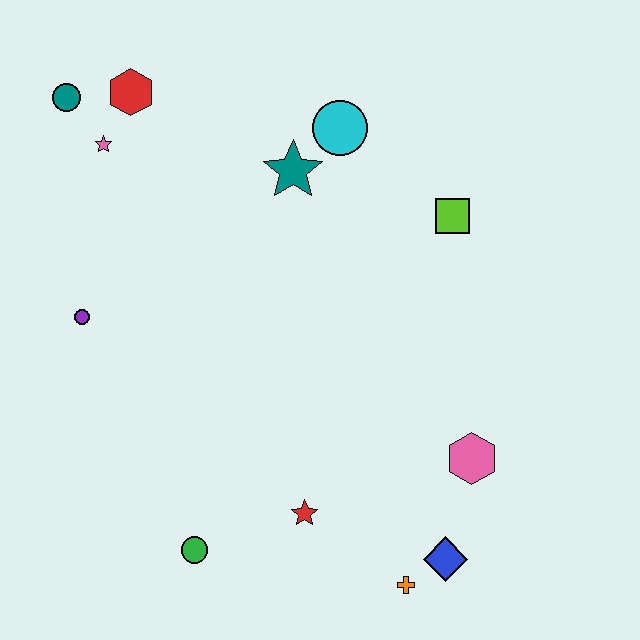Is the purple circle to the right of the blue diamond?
No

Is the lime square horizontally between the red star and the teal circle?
No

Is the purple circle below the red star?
No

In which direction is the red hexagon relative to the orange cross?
The red hexagon is above the orange cross.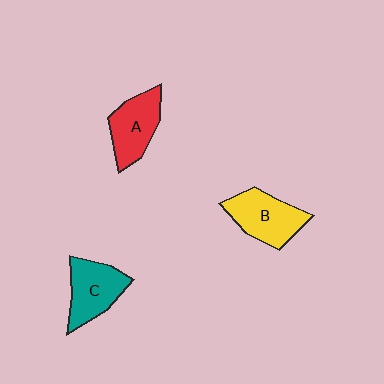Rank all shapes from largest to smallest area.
From largest to smallest: B (yellow), C (teal), A (red).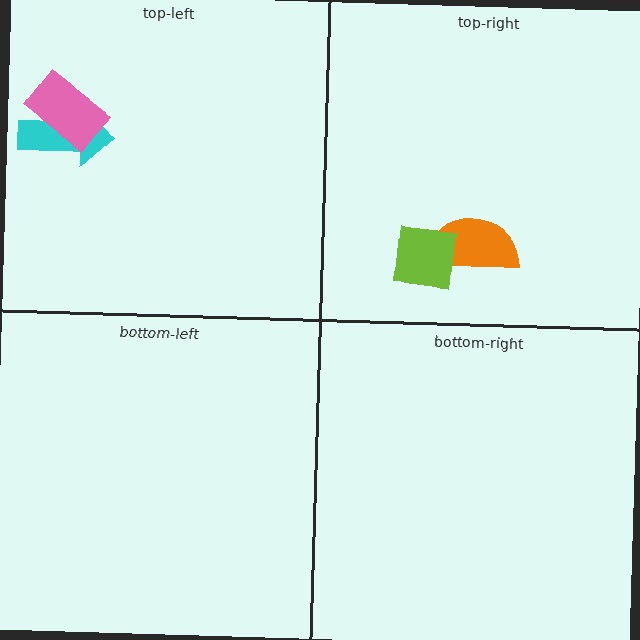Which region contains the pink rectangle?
The top-left region.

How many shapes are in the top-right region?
2.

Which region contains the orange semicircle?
The top-right region.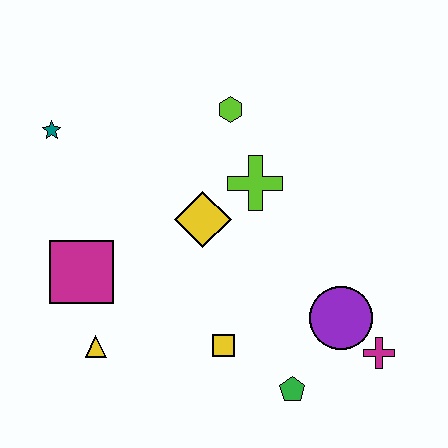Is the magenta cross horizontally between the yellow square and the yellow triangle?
No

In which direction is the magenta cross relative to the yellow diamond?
The magenta cross is to the right of the yellow diamond.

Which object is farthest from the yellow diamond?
The magenta cross is farthest from the yellow diamond.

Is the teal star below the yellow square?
No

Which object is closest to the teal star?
The magenta square is closest to the teal star.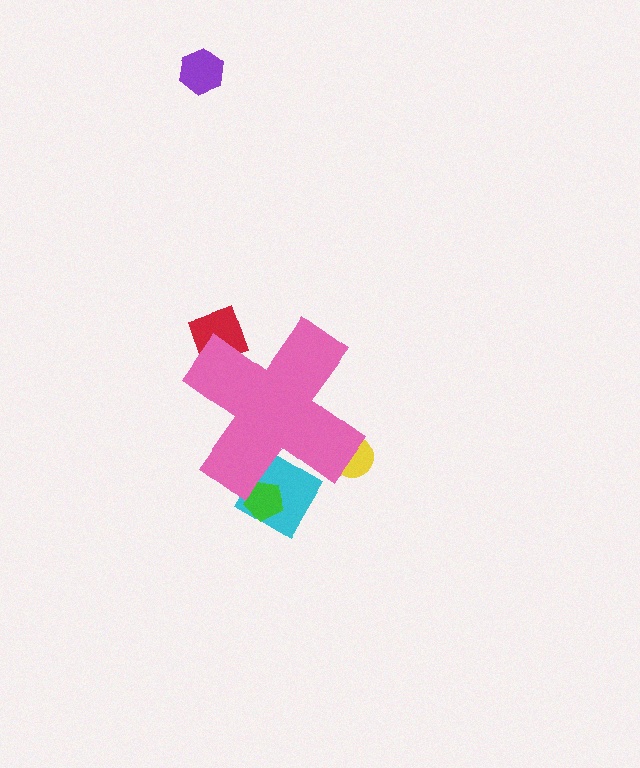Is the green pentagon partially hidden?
Yes, the green pentagon is partially hidden behind the pink cross.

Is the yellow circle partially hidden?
Yes, the yellow circle is partially hidden behind the pink cross.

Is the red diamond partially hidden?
Yes, the red diamond is partially hidden behind the pink cross.